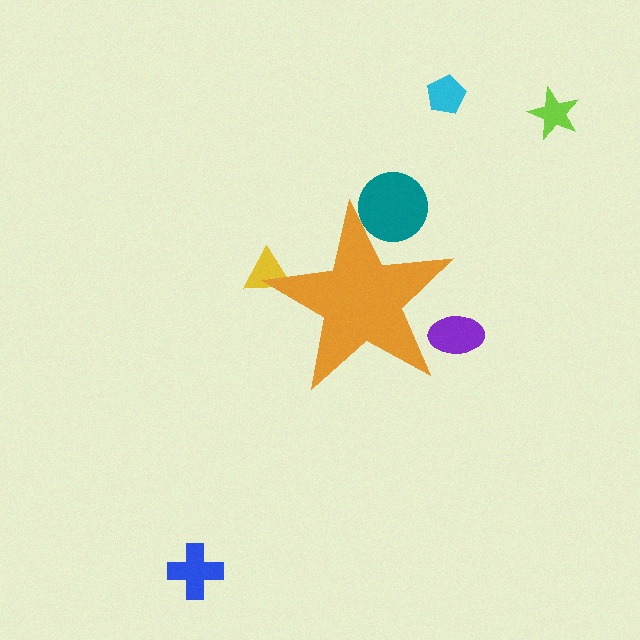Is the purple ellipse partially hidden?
Yes, the purple ellipse is partially hidden behind the orange star.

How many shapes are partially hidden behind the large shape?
3 shapes are partially hidden.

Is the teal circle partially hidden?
Yes, the teal circle is partially hidden behind the orange star.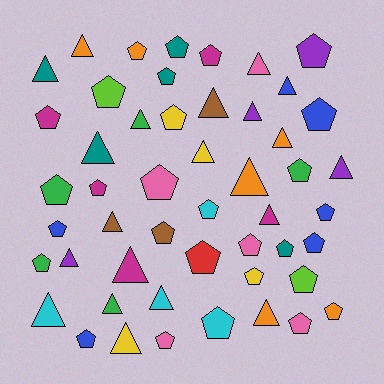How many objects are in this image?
There are 50 objects.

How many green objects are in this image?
There are 5 green objects.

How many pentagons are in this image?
There are 29 pentagons.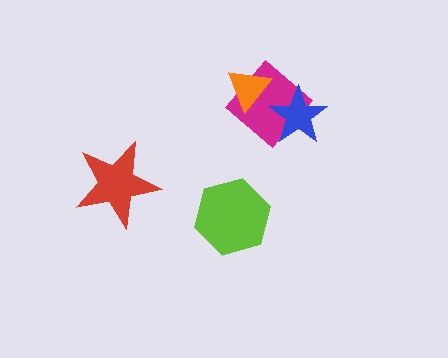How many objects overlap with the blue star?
1 object overlaps with the blue star.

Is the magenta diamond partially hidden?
Yes, it is partially covered by another shape.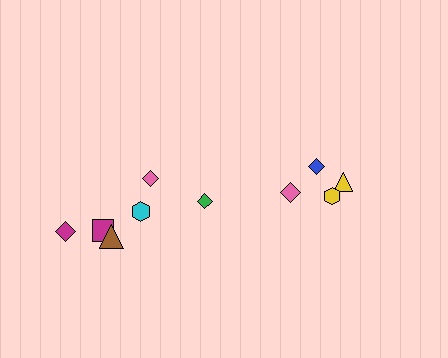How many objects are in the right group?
There are 4 objects.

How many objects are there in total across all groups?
There are 10 objects.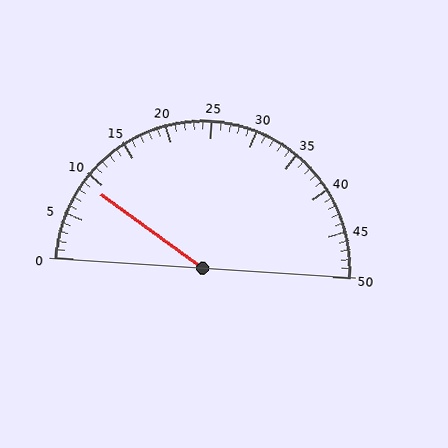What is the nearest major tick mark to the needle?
The nearest major tick mark is 10.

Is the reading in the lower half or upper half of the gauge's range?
The reading is in the lower half of the range (0 to 50).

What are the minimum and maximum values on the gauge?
The gauge ranges from 0 to 50.